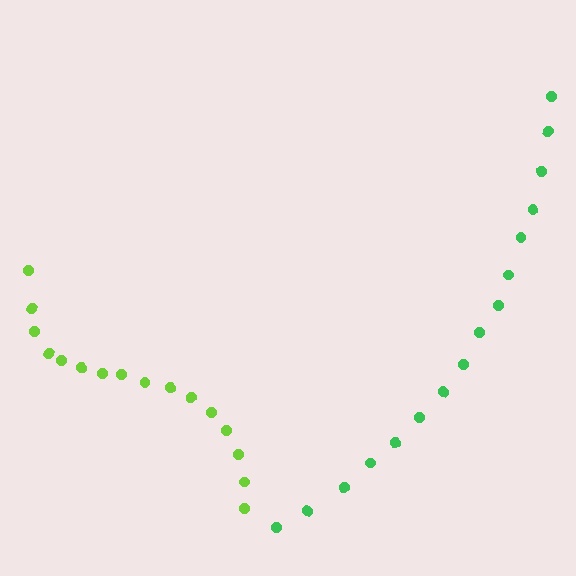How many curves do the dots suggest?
There are 2 distinct paths.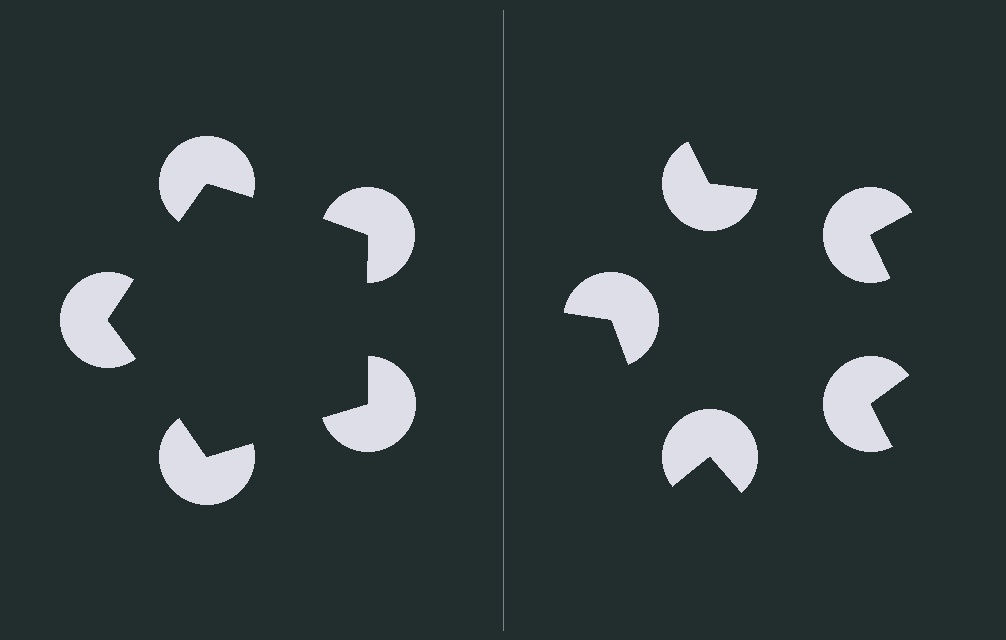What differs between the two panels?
The pac-man discs are positioned identically on both sides; only the wedge orientations differ. On the left they align to a pentagon; on the right they are misaligned.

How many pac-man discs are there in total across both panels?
10 — 5 on each side.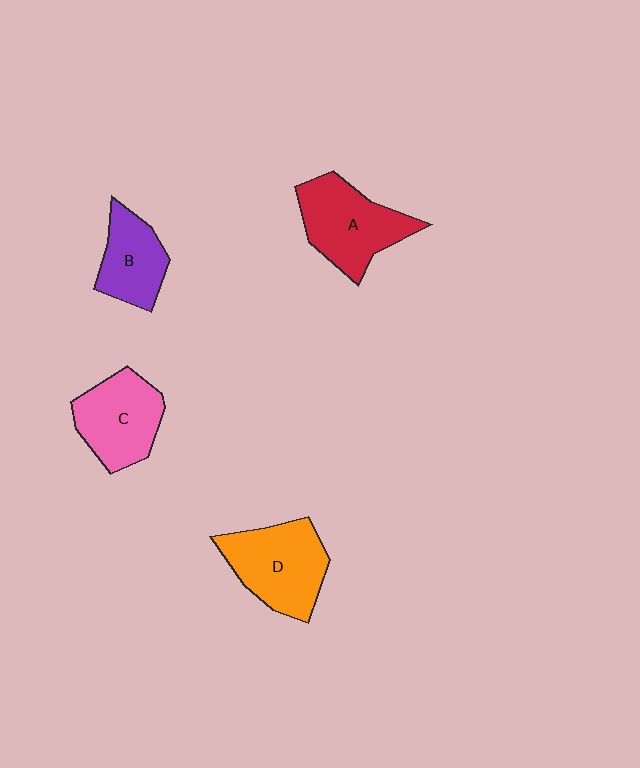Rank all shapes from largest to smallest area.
From largest to smallest: D (orange), A (red), C (pink), B (purple).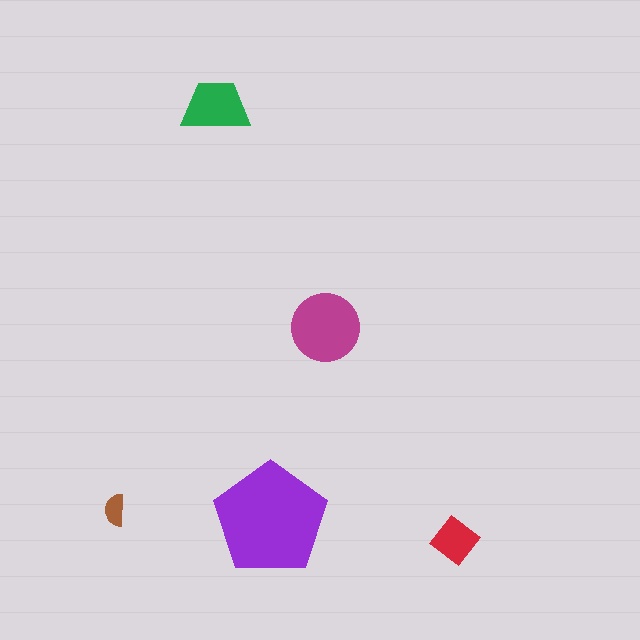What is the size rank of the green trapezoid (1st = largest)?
3rd.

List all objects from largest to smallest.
The purple pentagon, the magenta circle, the green trapezoid, the red diamond, the brown semicircle.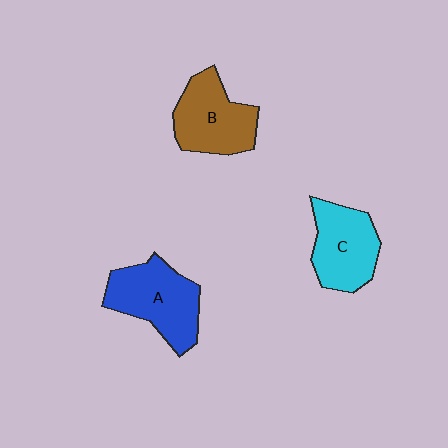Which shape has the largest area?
Shape A (blue).